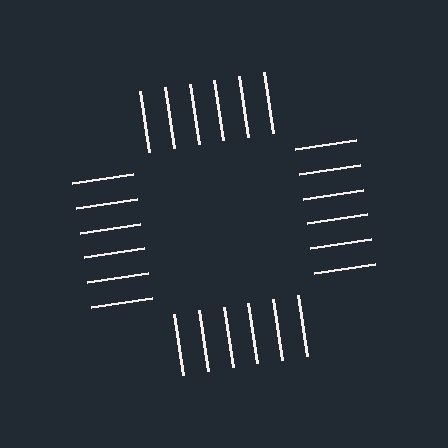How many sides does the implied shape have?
4 sides — the line-ends trace a square.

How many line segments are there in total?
24 — 6 along each of the 4 edges.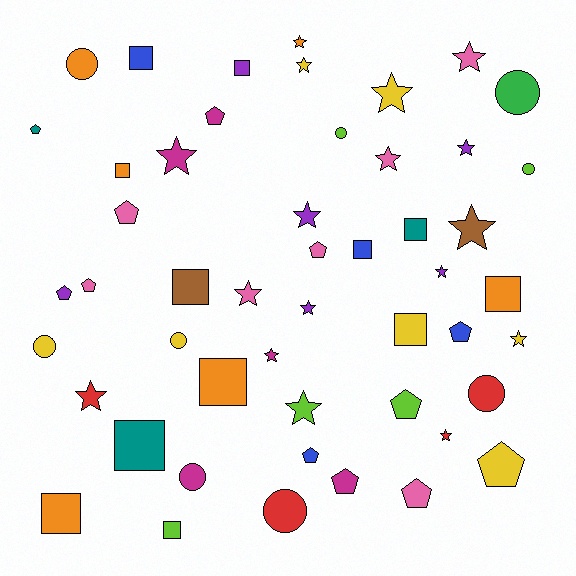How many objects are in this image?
There are 50 objects.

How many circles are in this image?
There are 9 circles.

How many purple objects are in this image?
There are 6 purple objects.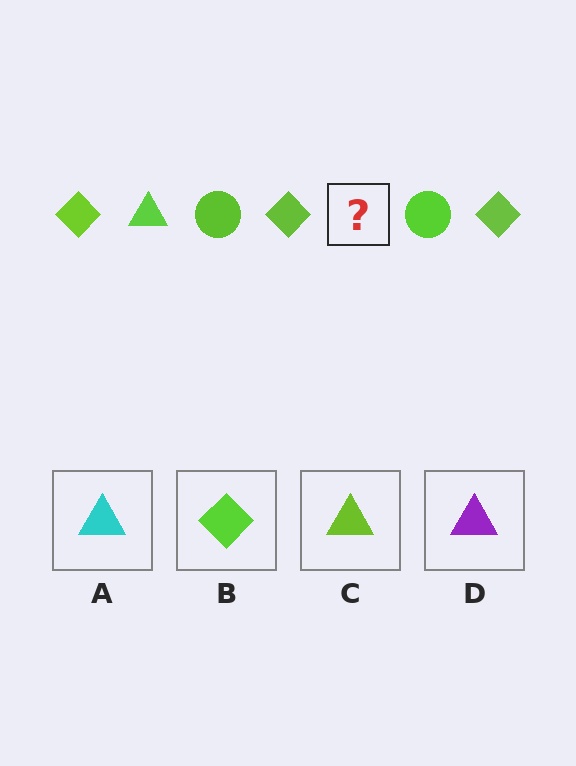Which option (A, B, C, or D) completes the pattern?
C.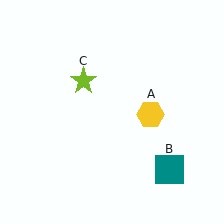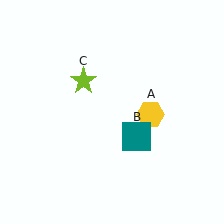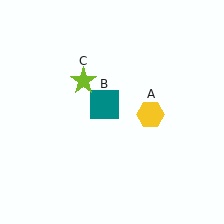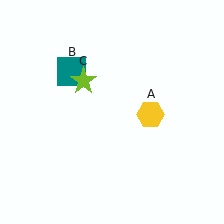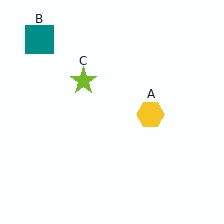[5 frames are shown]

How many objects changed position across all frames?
1 object changed position: teal square (object B).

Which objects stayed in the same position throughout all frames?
Yellow hexagon (object A) and lime star (object C) remained stationary.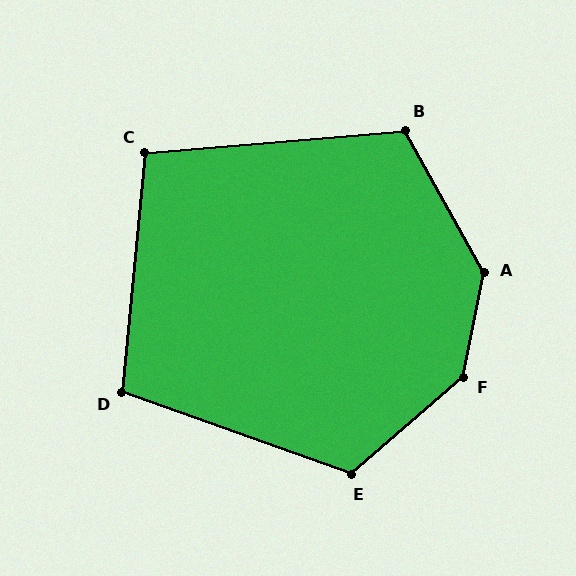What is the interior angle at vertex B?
Approximately 114 degrees (obtuse).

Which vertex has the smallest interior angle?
C, at approximately 101 degrees.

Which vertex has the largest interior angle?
F, at approximately 142 degrees.